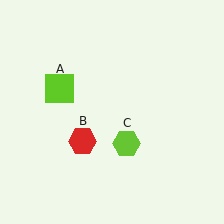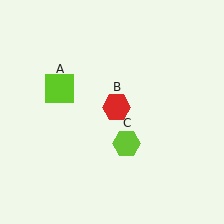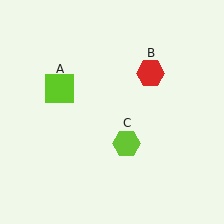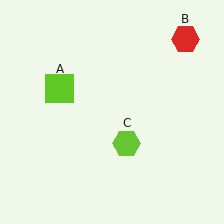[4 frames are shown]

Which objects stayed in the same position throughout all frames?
Lime square (object A) and lime hexagon (object C) remained stationary.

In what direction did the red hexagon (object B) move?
The red hexagon (object B) moved up and to the right.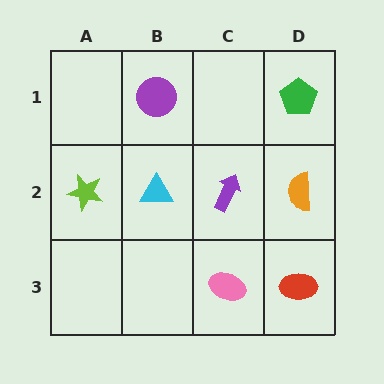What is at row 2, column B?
A cyan triangle.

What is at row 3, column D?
A red ellipse.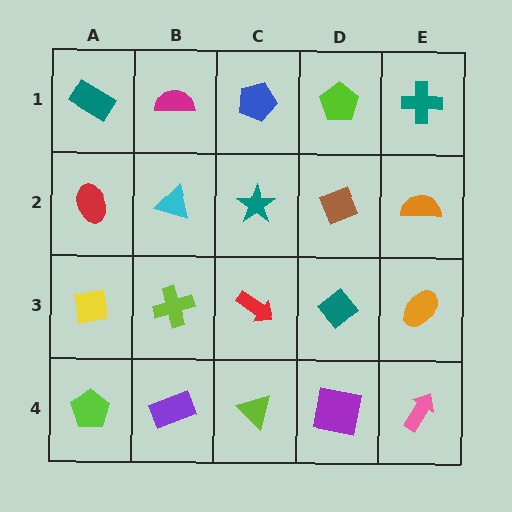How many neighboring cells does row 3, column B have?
4.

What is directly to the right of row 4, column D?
A pink arrow.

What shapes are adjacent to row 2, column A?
A teal rectangle (row 1, column A), a yellow square (row 3, column A), a cyan triangle (row 2, column B).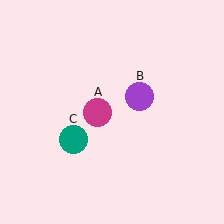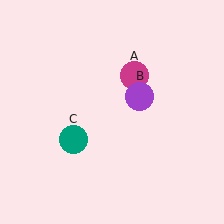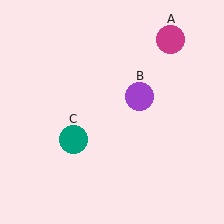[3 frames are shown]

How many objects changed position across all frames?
1 object changed position: magenta circle (object A).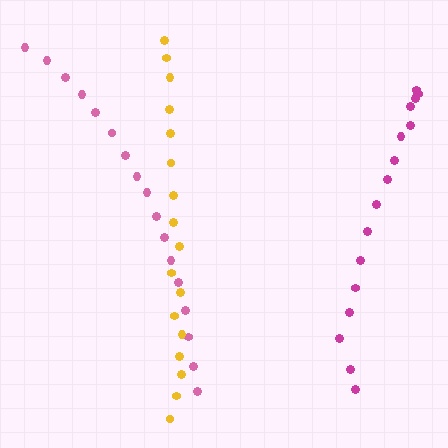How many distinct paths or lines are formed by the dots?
There are 3 distinct paths.